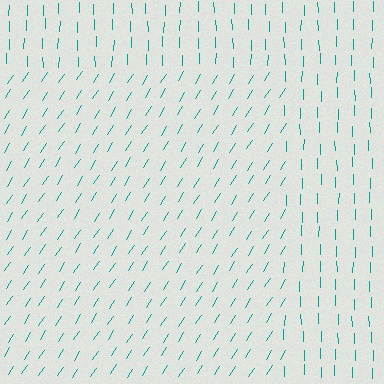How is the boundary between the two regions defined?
The boundary is defined purely by a change in line orientation (approximately 32 degrees difference). All lines are the same color and thickness.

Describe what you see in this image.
The image is filled with small teal line segments. A rectangle region in the image has lines oriented differently from the surrounding lines, creating a visible texture boundary.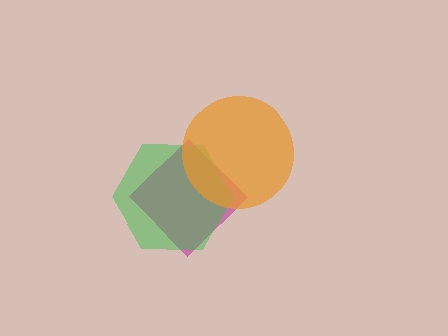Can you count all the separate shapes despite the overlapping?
Yes, there are 3 separate shapes.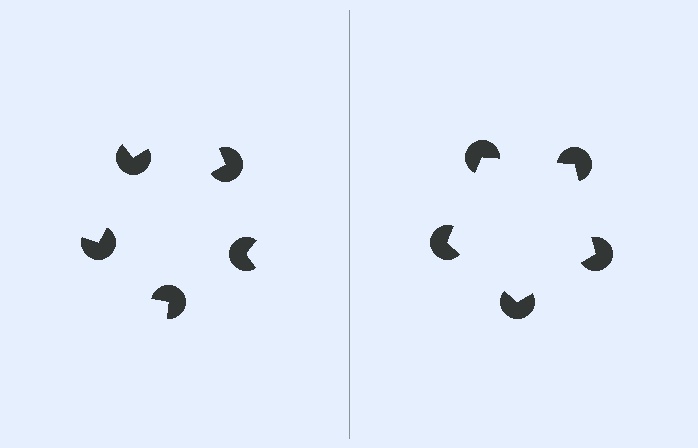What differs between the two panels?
The pac-man discs are positioned identically on both sides; only the wedge orientations differ. On the right they align to a pentagon; on the left they are misaligned.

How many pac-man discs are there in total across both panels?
10 — 5 on each side.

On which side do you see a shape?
An illusory pentagon appears on the right side. On the left side the wedge cuts are rotated, so no coherent shape forms.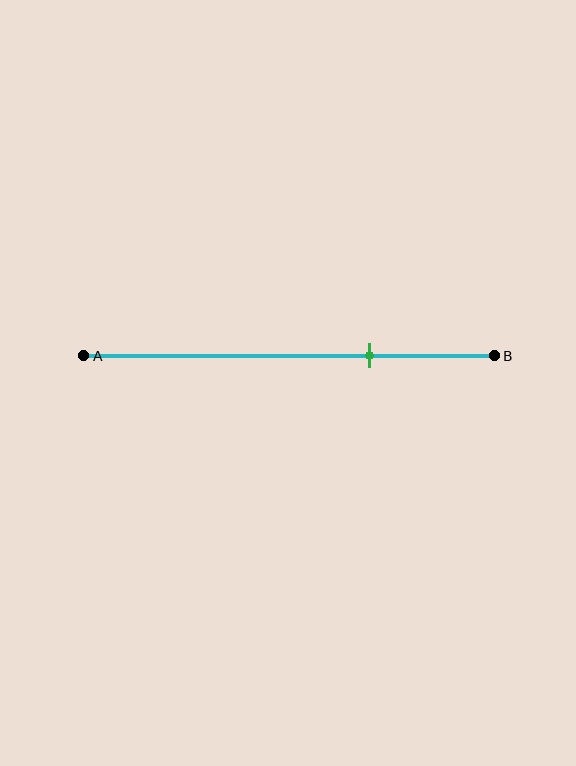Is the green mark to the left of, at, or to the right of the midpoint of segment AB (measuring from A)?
The green mark is to the right of the midpoint of segment AB.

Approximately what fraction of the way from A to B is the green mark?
The green mark is approximately 70% of the way from A to B.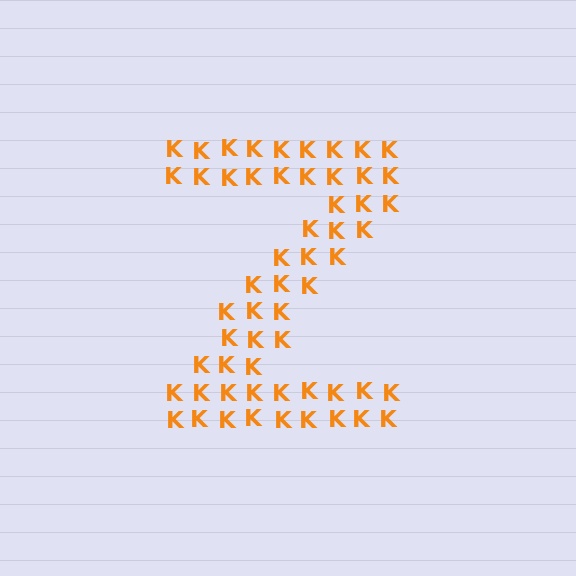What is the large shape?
The large shape is the letter Z.